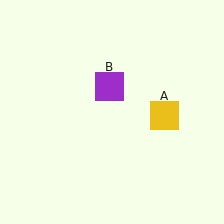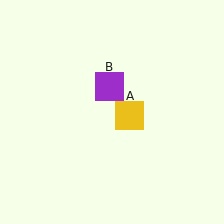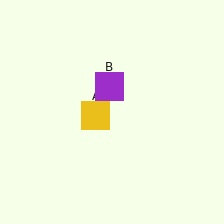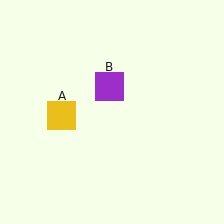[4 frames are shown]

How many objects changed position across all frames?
1 object changed position: yellow square (object A).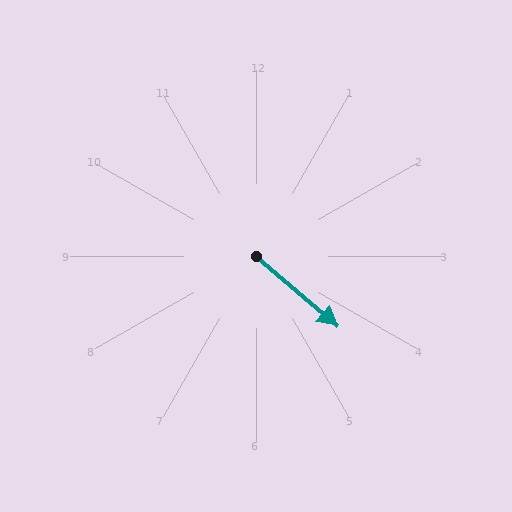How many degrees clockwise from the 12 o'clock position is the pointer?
Approximately 131 degrees.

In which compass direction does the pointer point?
Southeast.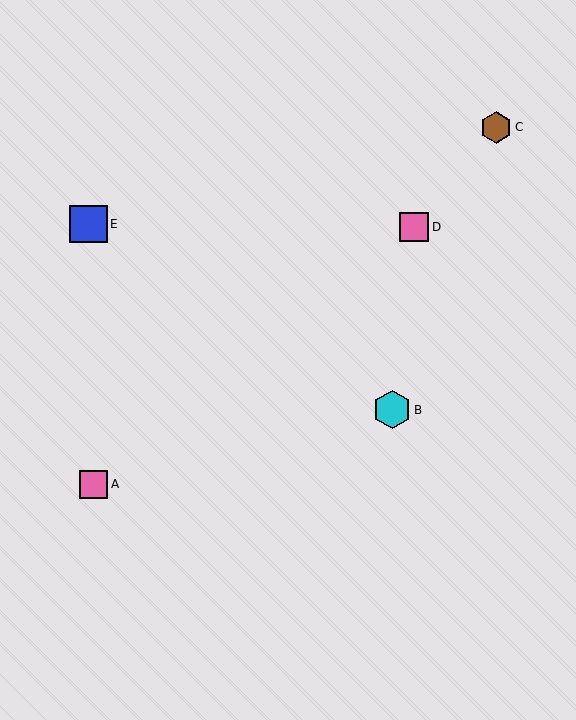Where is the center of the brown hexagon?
The center of the brown hexagon is at (496, 127).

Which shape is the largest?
The cyan hexagon (labeled B) is the largest.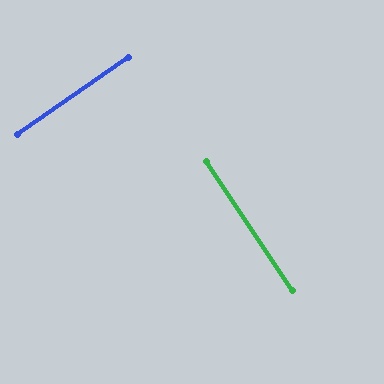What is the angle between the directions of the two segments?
Approximately 89 degrees.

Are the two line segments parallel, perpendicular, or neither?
Perpendicular — they meet at approximately 89°.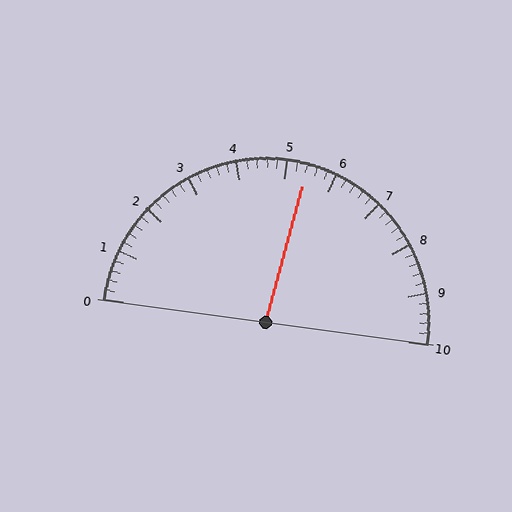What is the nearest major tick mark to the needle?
The nearest major tick mark is 5.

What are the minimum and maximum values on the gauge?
The gauge ranges from 0 to 10.